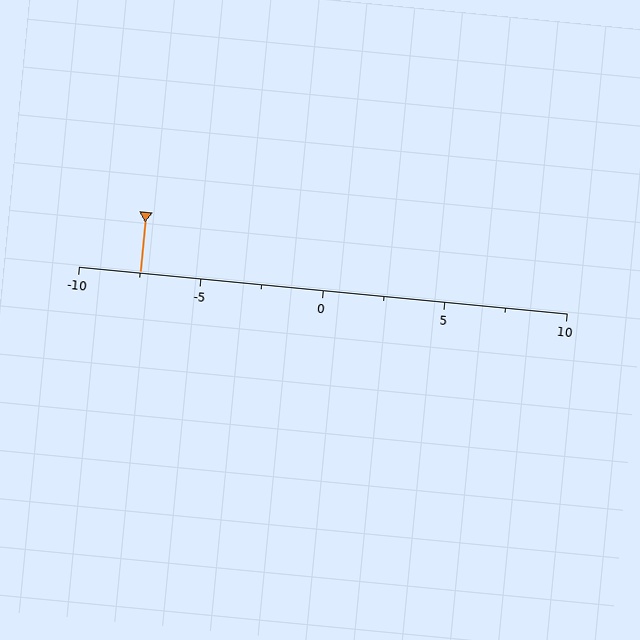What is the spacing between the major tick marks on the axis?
The major ticks are spaced 5 apart.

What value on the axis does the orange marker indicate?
The marker indicates approximately -7.5.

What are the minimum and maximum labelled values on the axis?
The axis runs from -10 to 10.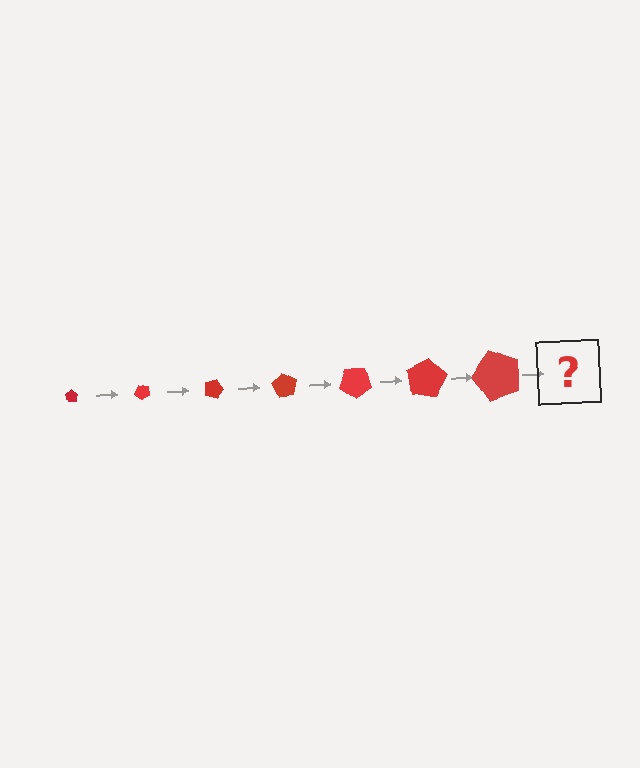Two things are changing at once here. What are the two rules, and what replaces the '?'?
The two rules are that the pentagon grows larger each step and it rotates 45 degrees each step. The '?' should be a pentagon, larger than the previous one and rotated 315 degrees from the start.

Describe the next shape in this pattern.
It should be a pentagon, larger than the previous one and rotated 315 degrees from the start.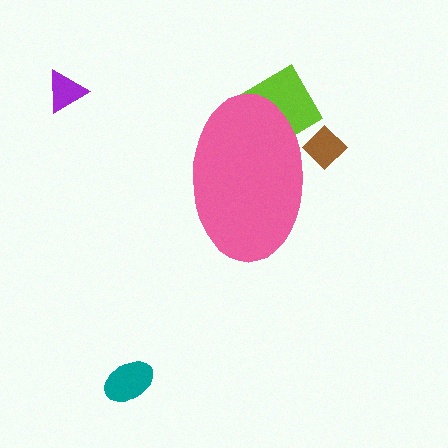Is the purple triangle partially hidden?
No, the purple triangle is fully visible.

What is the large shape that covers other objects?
A pink ellipse.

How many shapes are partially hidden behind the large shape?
2 shapes are partially hidden.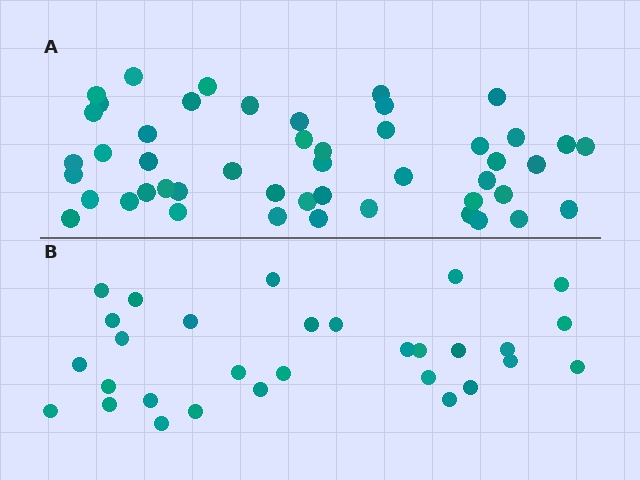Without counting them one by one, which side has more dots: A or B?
Region A (the top region) has more dots.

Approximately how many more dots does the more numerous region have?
Region A has approximately 20 more dots than region B.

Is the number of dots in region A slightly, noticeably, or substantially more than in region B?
Region A has substantially more. The ratio is roughly 1.6 to 1.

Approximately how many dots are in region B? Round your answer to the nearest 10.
About 30 dots.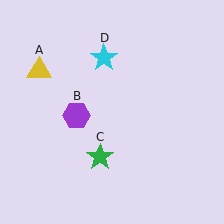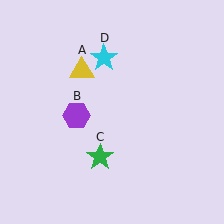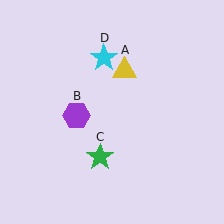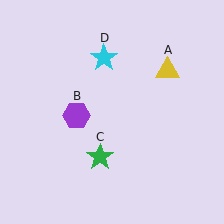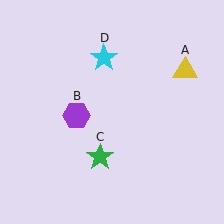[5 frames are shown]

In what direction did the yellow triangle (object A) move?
The yellow triangle (object A) moved right.